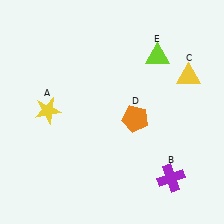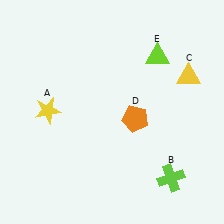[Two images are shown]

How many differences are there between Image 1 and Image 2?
There is 1 difference between the two images.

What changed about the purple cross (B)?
In Image 1, B is purple. In Image 2, it changed to lime.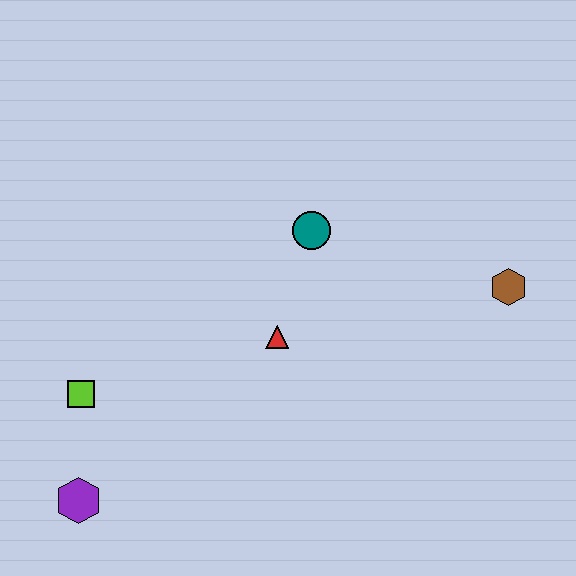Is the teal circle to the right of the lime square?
Yes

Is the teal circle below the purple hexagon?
No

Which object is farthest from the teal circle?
The purple hexagon is farthest from the teal circle.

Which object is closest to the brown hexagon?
The teal circle is closest to the brown hexagon.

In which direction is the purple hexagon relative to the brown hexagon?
The purple hexagon is to the left of the brown hexagon.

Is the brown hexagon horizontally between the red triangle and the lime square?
No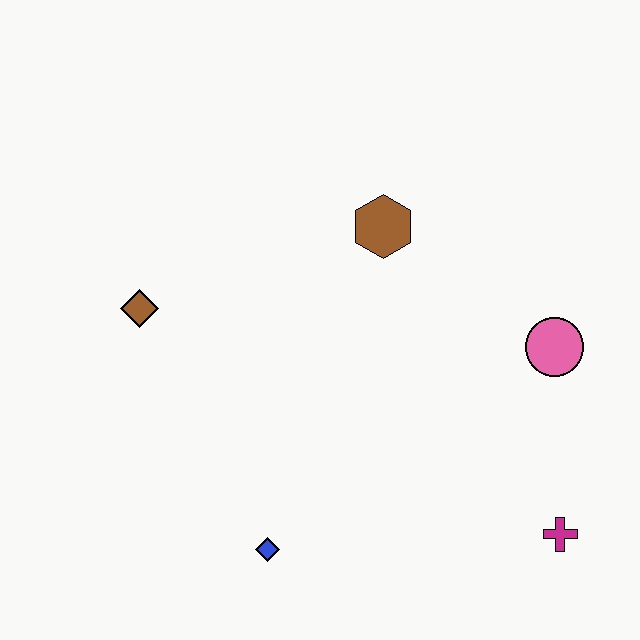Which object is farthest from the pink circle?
The brown diamond is farthest from the pink circle.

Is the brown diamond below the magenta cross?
No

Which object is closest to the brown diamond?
The brown hexagon is closest to the brown diamond.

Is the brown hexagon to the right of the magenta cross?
No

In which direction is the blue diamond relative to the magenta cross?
The blue diamond is to the left of the magenta cross.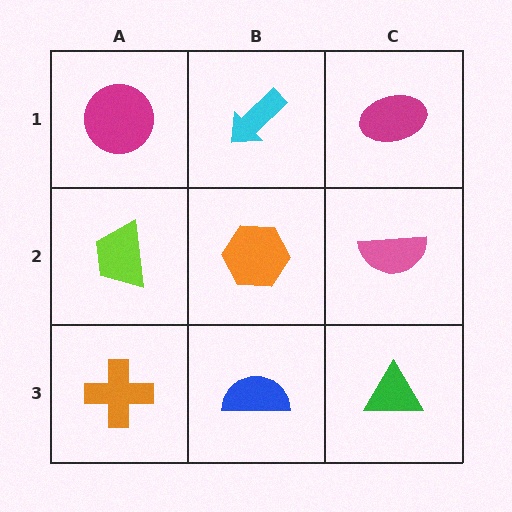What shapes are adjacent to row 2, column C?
A magenta ellipse (row 1, column C), a green triangle (row 3, column C), an orange hexagon (row 2, column B).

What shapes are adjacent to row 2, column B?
A cyan arrow (row 1, column B), a blue semicircle (row 3, column B), a lime trapezoid (row 2, column A), a pink semicircle (row 2, column C).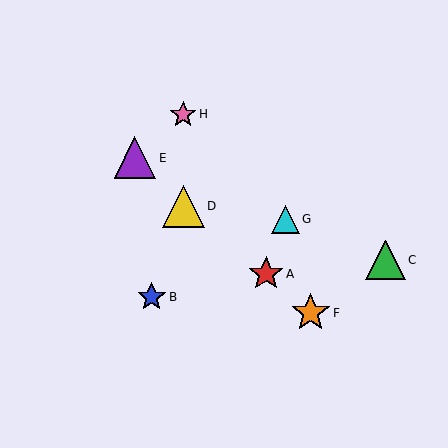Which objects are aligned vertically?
Objects D, H are aligned vertically.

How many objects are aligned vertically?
2 objects (D, H) are aligned vertically.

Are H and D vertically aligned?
Yes, both are at x≈183.